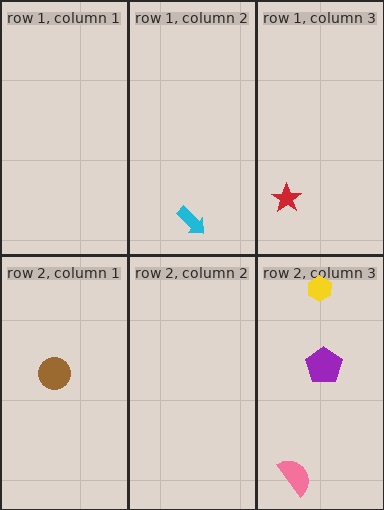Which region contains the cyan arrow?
The row 1, column 2 region.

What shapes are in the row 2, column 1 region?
The brown circle.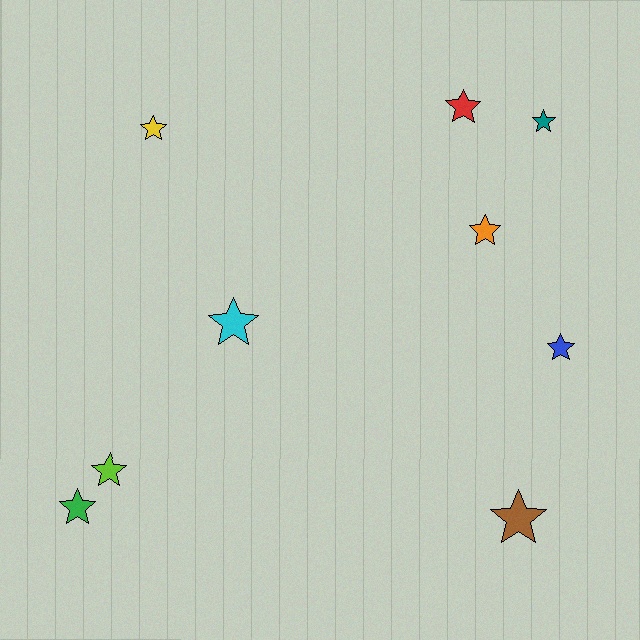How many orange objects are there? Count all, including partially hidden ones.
There is 1 orange object.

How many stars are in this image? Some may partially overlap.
There are 9 stars.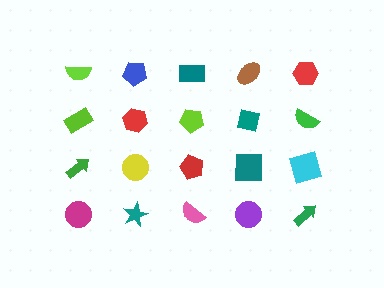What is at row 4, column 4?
A purple circle.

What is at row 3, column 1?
A green arrow.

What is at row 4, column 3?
A pink semicircle.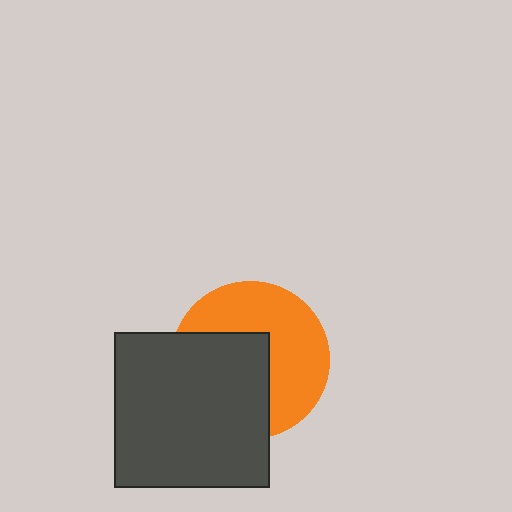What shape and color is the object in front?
The object in front is a dark gray square.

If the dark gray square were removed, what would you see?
You would see the complete orange circle.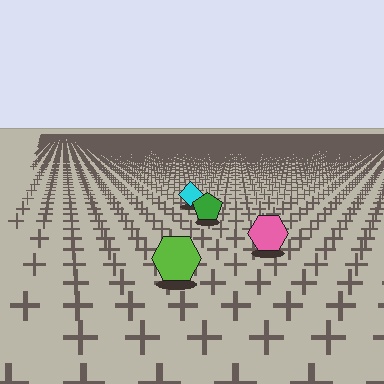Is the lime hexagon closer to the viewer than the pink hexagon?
Yes. The lime hexagon is closer — you can tell from the texture gradient: the ground texture is coarser near it.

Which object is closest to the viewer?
The lime hexagon is closest. The texture marks near it are larger and more spread out.